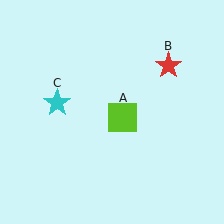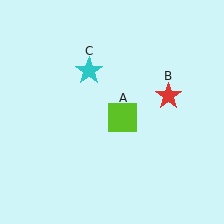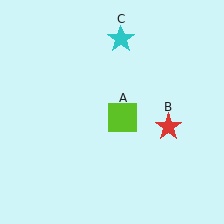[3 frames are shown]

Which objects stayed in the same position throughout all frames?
Lime square (object A) remained stationary.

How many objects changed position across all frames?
2 objects changed position: red star (object B), cyan star (object C).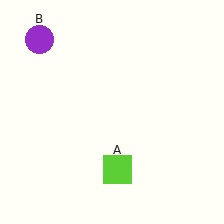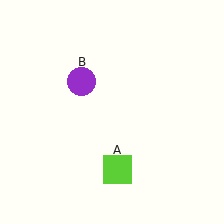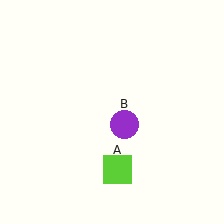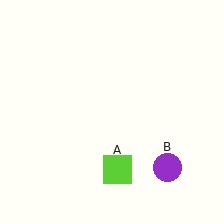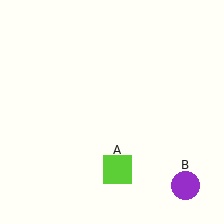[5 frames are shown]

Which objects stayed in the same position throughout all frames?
Lime square (object A) remained stationary.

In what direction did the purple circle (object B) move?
The purple circle (object B) moved down and to the right.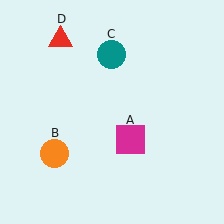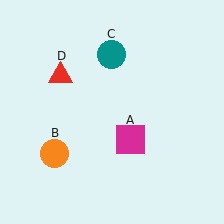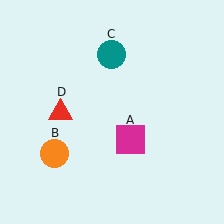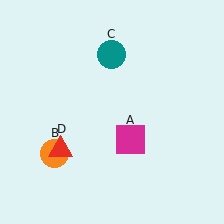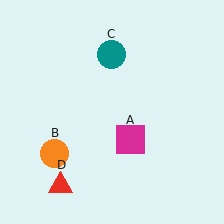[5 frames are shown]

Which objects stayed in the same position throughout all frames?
Magenta square (object A) and orange circle (object B) and teal circle (object C) remained stationary.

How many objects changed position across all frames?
1 object changed position: red triangle (object D).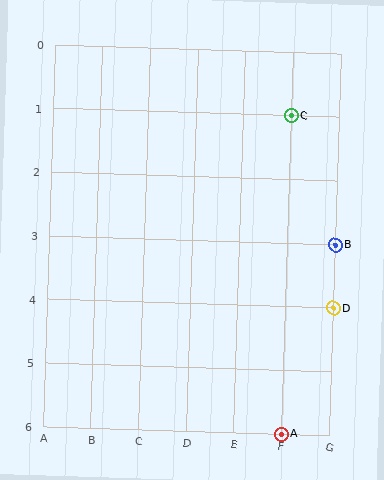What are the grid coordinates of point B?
Point B is at grid coordinates (G, 3).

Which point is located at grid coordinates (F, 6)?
Point A is at (F, 6).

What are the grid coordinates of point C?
Point C is at grid coordinates (F, 1).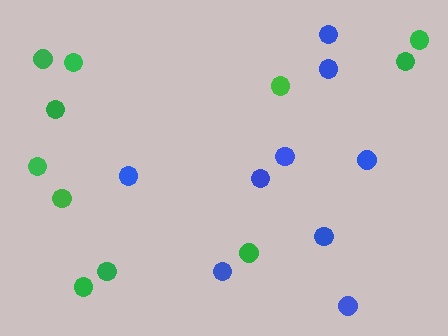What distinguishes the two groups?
There are 2 groups: one group of green circles (11) and one group of blue circles (9).